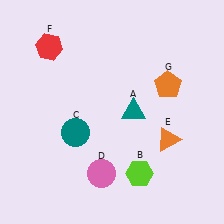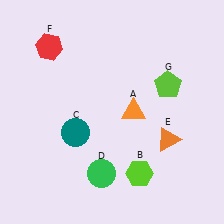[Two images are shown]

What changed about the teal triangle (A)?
In Image 1, A is teal. In Image 2, it changed to orange.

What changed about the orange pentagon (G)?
In Image 1, G is orange. In Image 2, it changed to lime.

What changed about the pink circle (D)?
In Image 1, D is pink. In Image 2, it changed to green.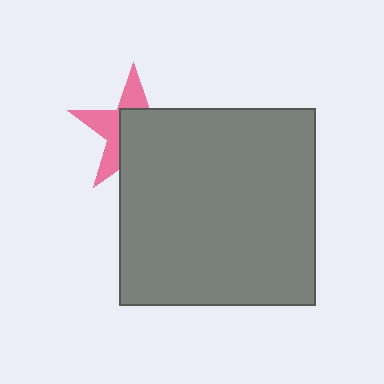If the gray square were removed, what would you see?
You would see the complete pink star.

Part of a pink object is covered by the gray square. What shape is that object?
It is a star.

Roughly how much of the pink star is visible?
A small part of it is visible (roughly 42%).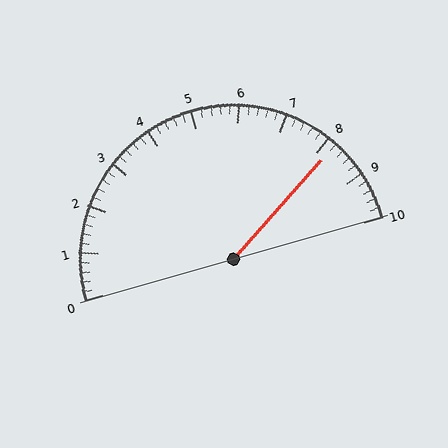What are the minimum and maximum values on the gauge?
The gauge ranges from 0 to 10.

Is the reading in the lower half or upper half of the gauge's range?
The reading is in the upper half of the range (0 to 10).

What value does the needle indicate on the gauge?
The needle indicates approximately 8.2.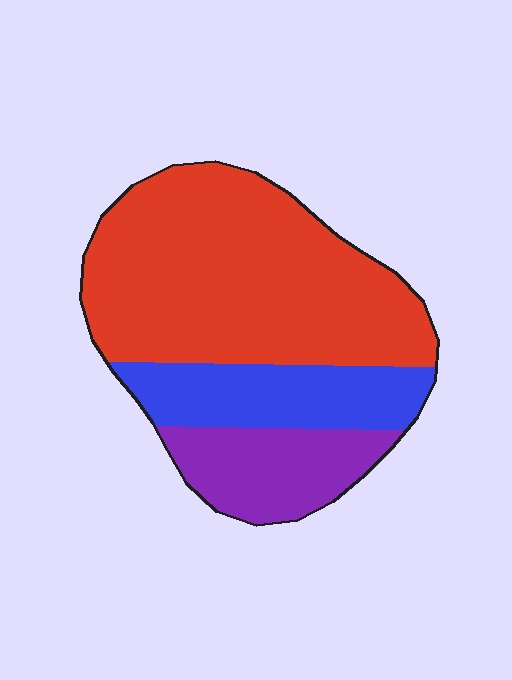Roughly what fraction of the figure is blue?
Blue takes up about one fifth (1/5) of the figure.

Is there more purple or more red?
Red.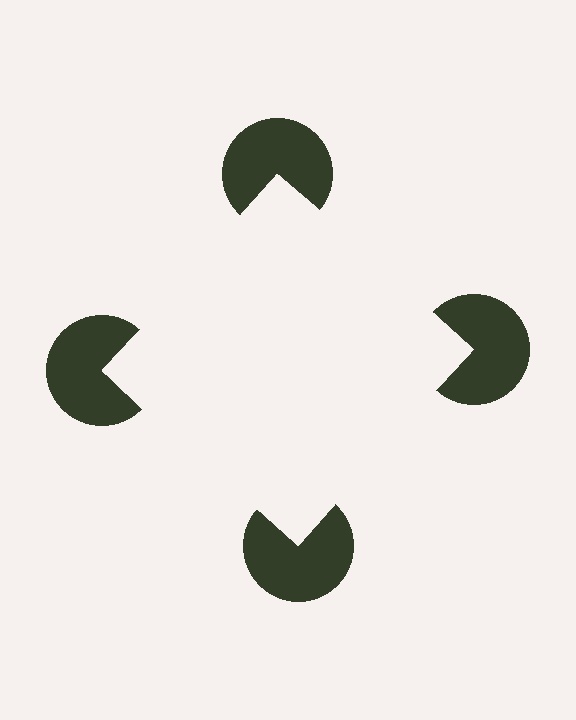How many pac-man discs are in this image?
There are 4 — one at each vertex of the illusory square.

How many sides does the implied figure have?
4 sides.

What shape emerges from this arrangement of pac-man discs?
An illusory square — its edges are inferred from the aligned wedge cuts in the pac-man discs, not physically drawn.